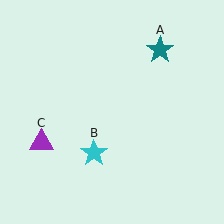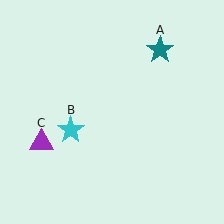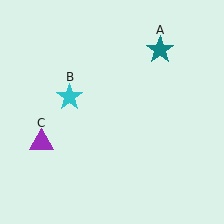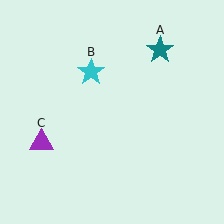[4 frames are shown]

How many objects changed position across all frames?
1 object changed position: cyan star (object B).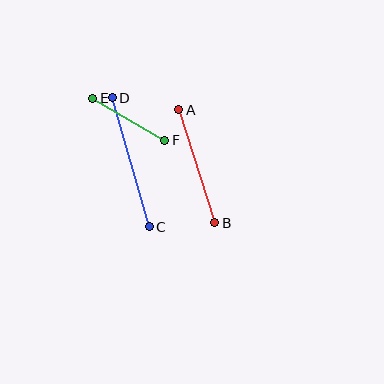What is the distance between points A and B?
The distance is approximately 119 pixels.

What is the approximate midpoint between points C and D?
The midpoint is at approximately (131, 162) pixels.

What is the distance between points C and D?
The distance is approximately 134 pixels.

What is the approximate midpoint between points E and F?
The midpoint is at approximately (129, 119) pixels.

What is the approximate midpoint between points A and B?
The midpoint is at approximately (197, 166) pixels.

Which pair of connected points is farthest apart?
Points C and D are farthest apart.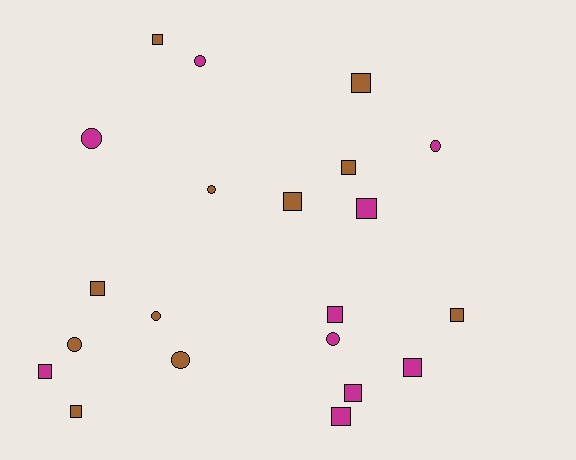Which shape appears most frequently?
Square, with 13 objects.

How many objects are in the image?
There are 21 objects.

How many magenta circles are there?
There are 4 magenta circles.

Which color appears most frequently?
Brown, with 11 objects.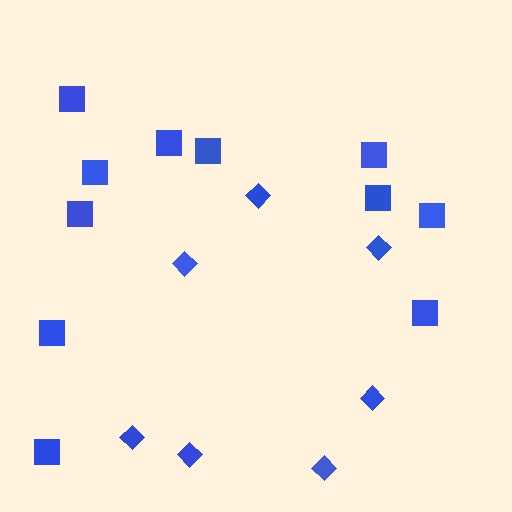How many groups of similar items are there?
There are 2 groups: one group of diamonds (7) and one group of squares (11).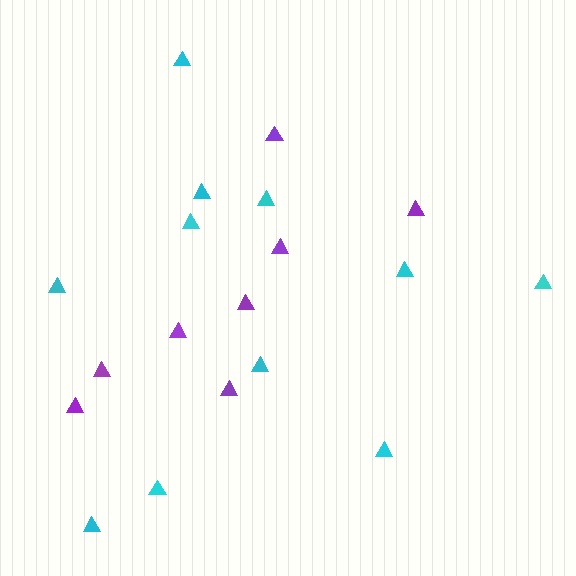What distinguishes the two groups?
There are 2 groups: one group of cyan triangles (11) and one group of purple triangles (8).